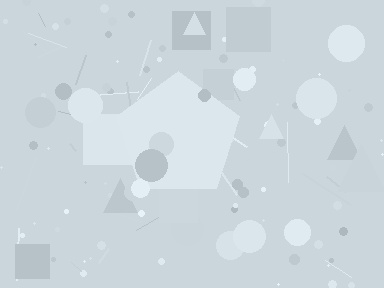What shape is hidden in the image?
A pentagon is hidden in the image.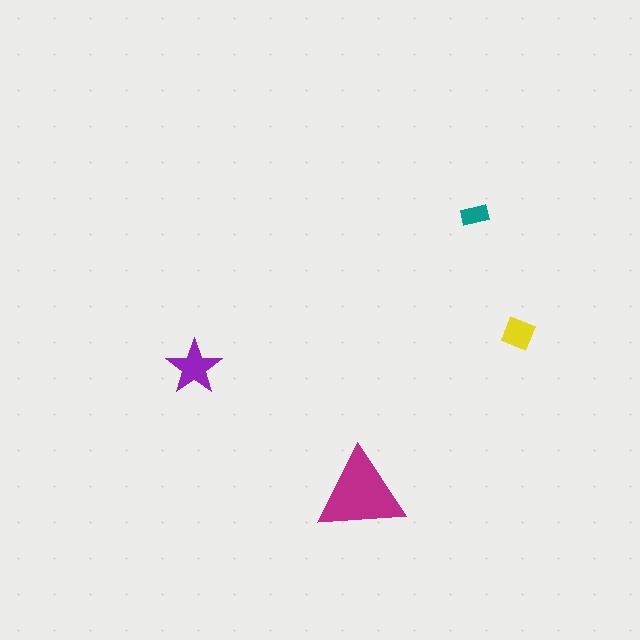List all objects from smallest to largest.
The teal rectangle, the yellow diamond, the purple star, the magenta triangle.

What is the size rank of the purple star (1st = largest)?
2nd.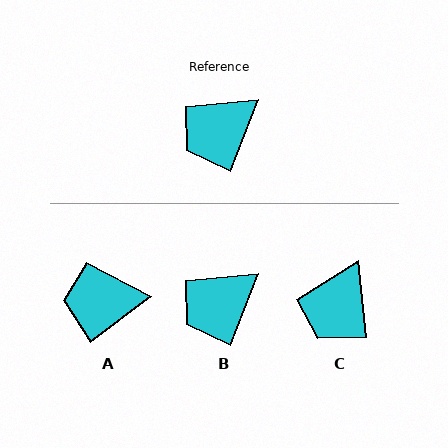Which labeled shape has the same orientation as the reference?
B.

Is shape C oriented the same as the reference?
No, it is off by about 27 degrees.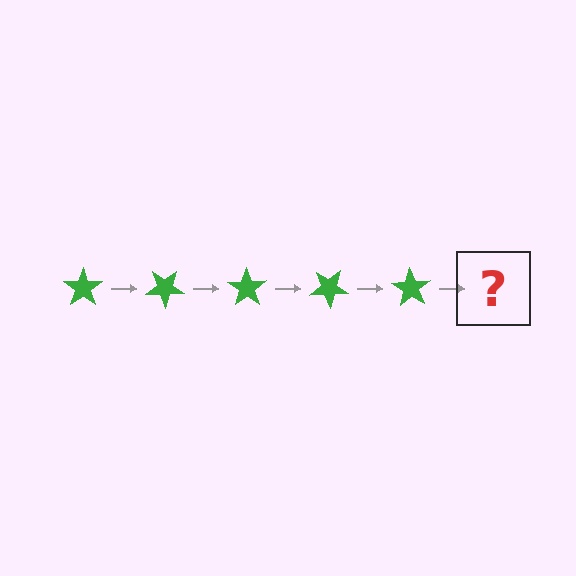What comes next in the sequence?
The next element should be a green star rotated 175 degrees.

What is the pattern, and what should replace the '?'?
The pattern is that the star rotates 35 degrees each step. The '?' should be a green star rotated 175 degrees.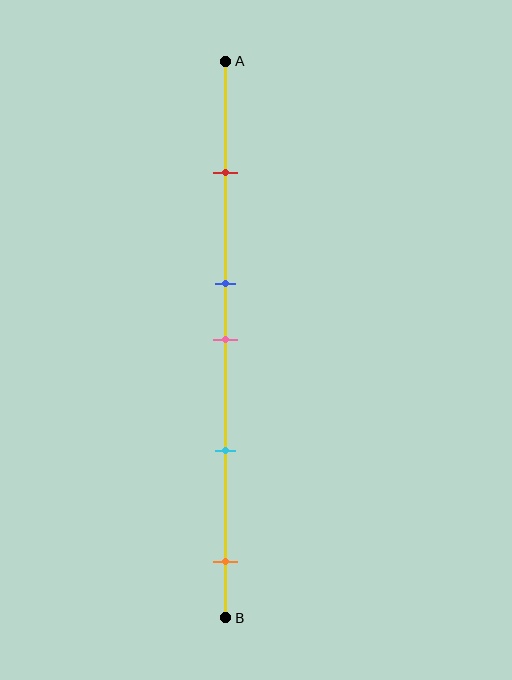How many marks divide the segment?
There are 5 marks dividing the segment.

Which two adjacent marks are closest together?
The blue and pink marks are the closest adjacent pair.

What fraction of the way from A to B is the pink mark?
The pink mark is approximately 50% (0.5) of the way from A to B.